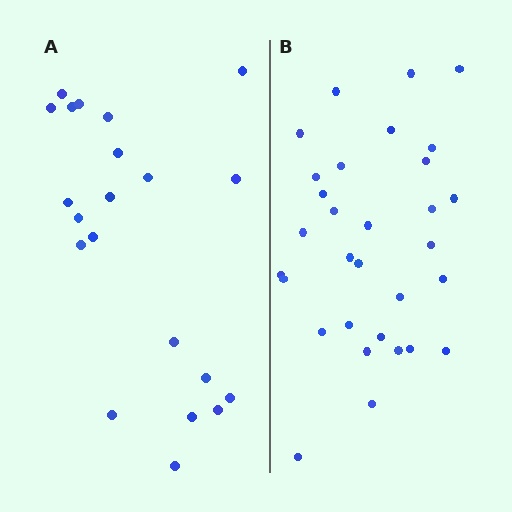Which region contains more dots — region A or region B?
Region B (the right region) has more dots.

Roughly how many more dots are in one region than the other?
Region B has roughly 10 or so more dots than region A.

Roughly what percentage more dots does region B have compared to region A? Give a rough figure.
About 50% more.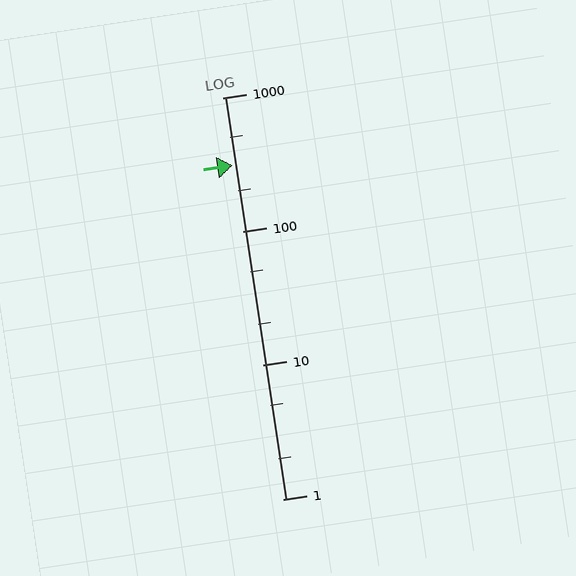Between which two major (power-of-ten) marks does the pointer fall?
The pointer is between 100 and 1000.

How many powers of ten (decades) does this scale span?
The scale spans 3 decades, from 1 to 1000.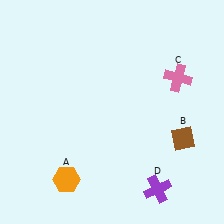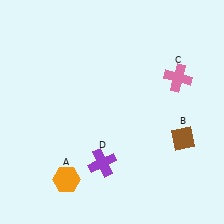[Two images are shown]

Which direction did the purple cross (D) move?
The purple cross (D) moved left.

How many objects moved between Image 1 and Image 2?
1 object moved between the two images.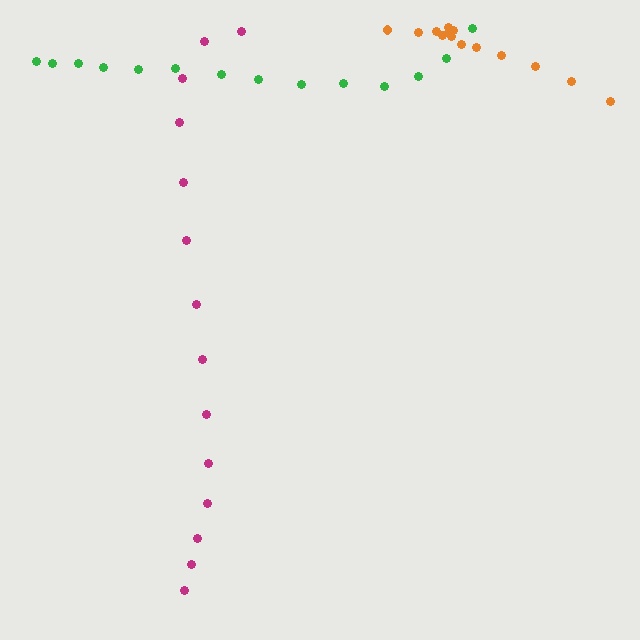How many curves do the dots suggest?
There are 3 distinct paths.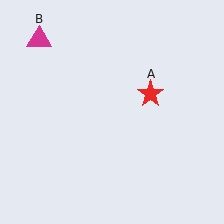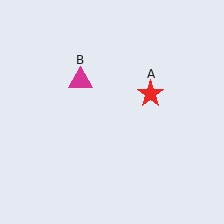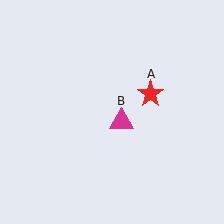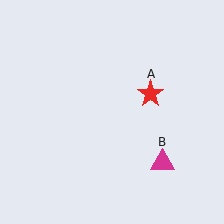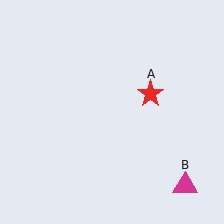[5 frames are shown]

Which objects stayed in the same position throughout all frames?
Red star (object A) remained stationary.